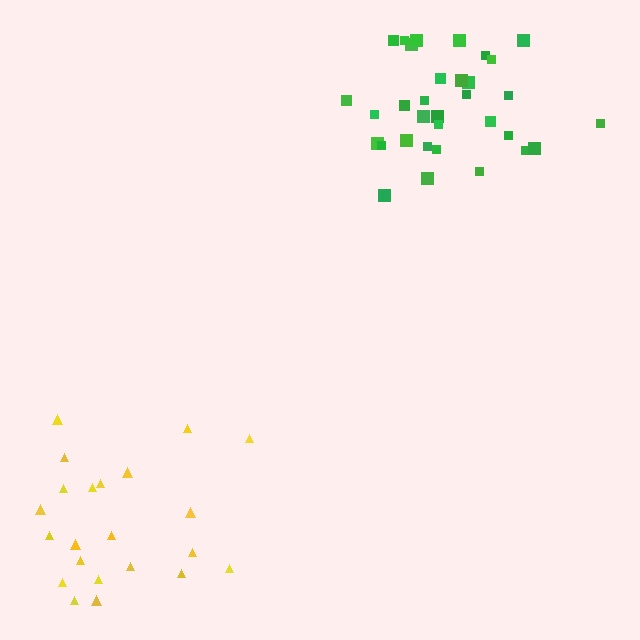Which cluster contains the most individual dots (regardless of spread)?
Green (34).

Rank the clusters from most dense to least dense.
green, yellow.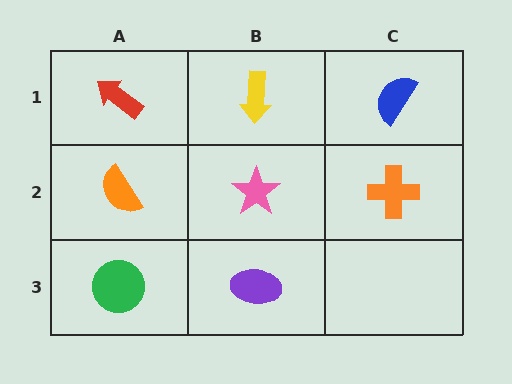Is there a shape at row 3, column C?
No, that cell is empty.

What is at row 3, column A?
A green circle.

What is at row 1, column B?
A yellow arrow.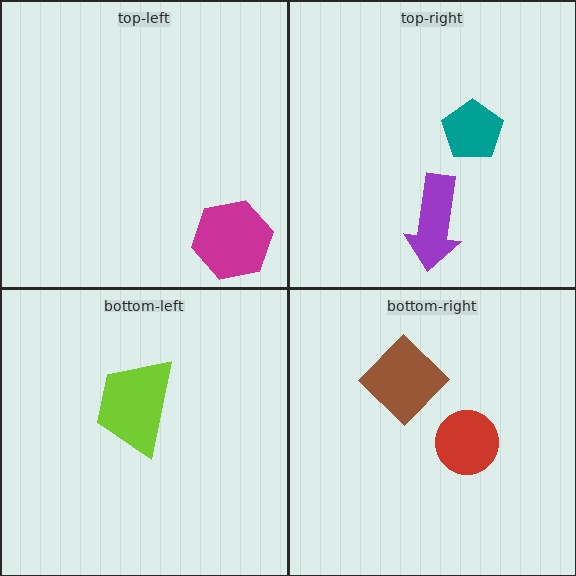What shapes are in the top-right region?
The purple arrow, the teal pentagon.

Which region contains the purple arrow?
The top-right region.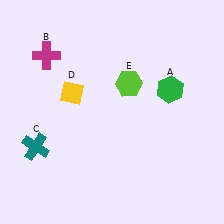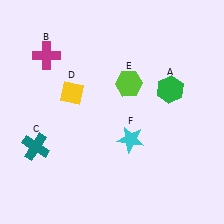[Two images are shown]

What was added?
A cyan star (F) was added in Image 2.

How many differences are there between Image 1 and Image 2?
There is 1 difference between the two images.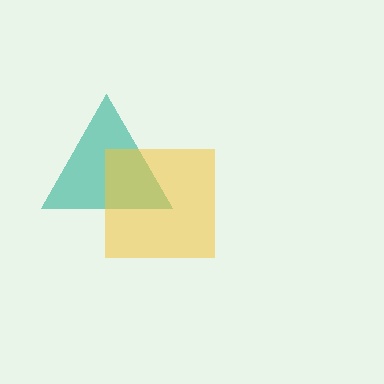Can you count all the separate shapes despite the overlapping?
Yes, there are 2 separate shapes.